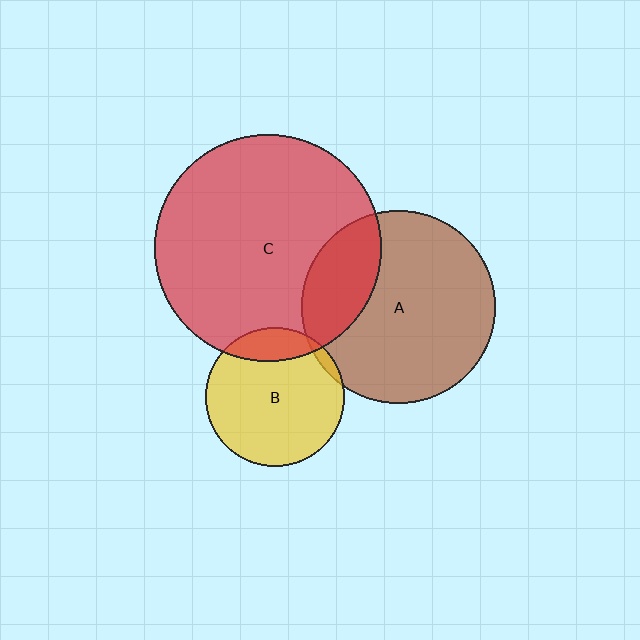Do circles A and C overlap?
Yes.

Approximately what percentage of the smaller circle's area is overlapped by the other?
Approximately 25%.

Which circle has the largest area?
Circle C (red).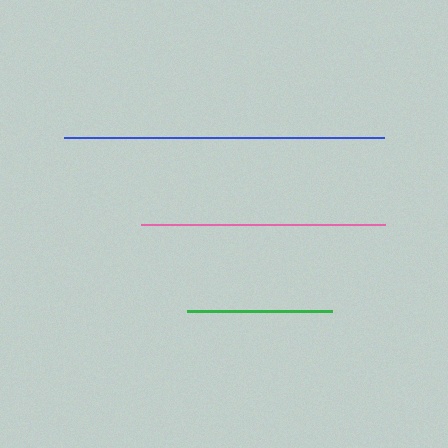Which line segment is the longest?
The blue line is the longest at approximately 320 pixels.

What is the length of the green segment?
The green segment is approximately 145 pixels long.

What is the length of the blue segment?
The blue segment is approximately 320 pixels long.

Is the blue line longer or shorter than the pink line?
The blue line is longer than the pink line.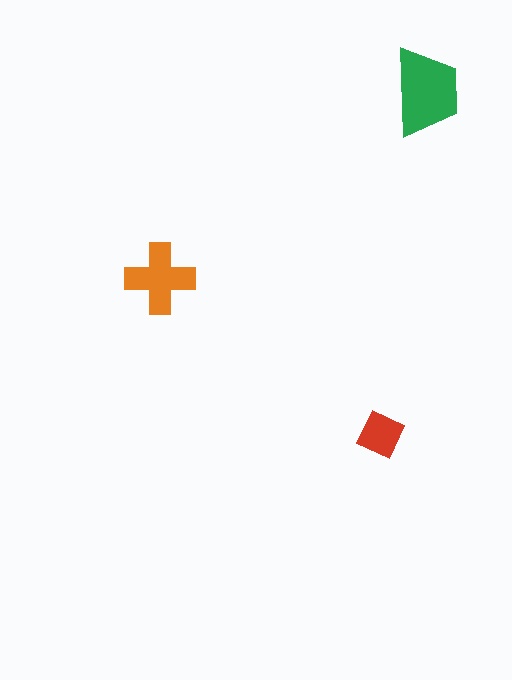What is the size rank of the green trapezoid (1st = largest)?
1st.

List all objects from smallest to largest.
The red square, the orange cross, the green trapezoid.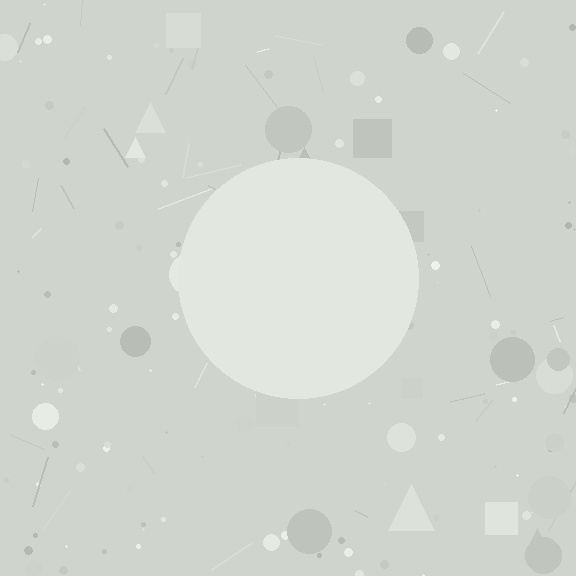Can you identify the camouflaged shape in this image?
The camouflaged shape is a circle.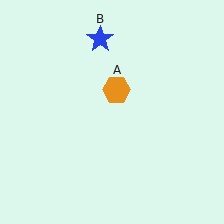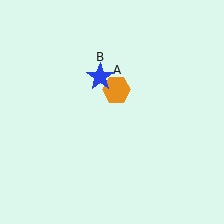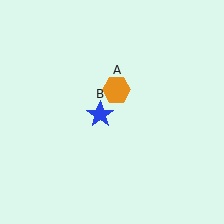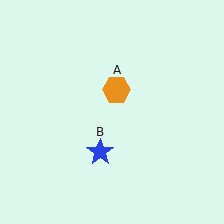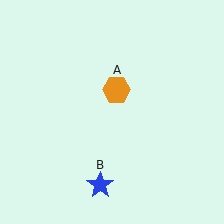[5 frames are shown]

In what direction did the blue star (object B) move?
The blue star (object B) moved down.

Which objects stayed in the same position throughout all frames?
Orange hexagon (object A) remained stationary.